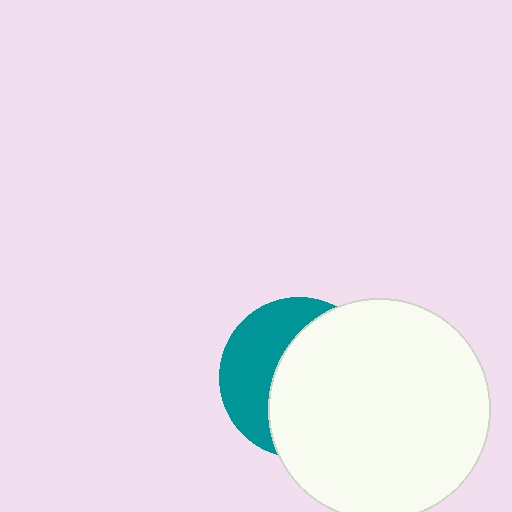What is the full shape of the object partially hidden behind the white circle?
The partially hidden object is a teal circle.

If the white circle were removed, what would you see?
You would see the complete teal circle.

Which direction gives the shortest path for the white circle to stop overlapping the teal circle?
Moving right gives the shortest separation.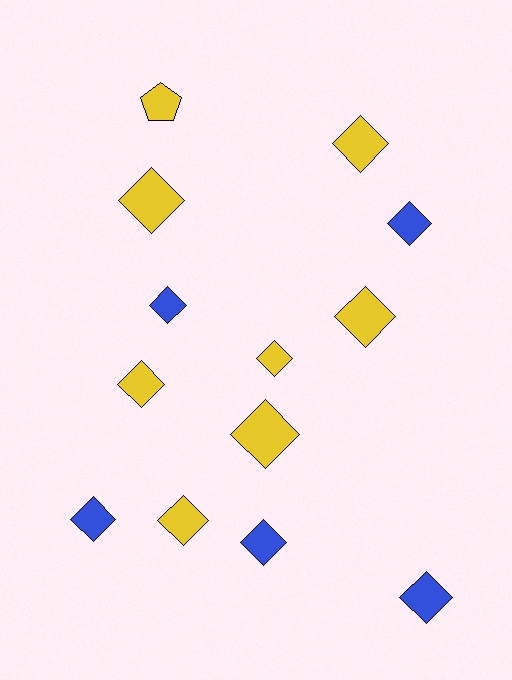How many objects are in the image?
There are 13 objects.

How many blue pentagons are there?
There are no blue pentagons.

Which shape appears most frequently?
Diamond, with 12 objects.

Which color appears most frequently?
Yellow, with 8 objects.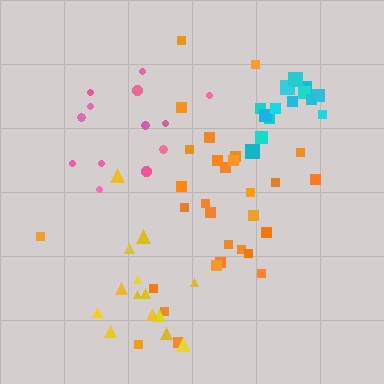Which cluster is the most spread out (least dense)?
Orange.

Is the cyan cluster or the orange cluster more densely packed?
Cyan.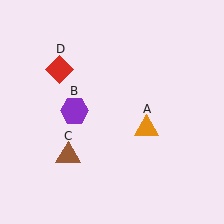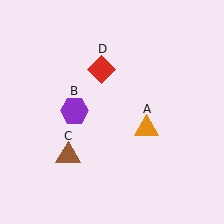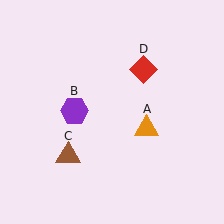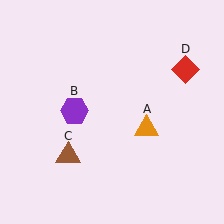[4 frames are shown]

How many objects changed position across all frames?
1 object changed position: red diamond (object D).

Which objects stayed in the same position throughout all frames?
Orange triangle (object A) and purple hexagon (object B) and brown triangle (object C) remained stationary.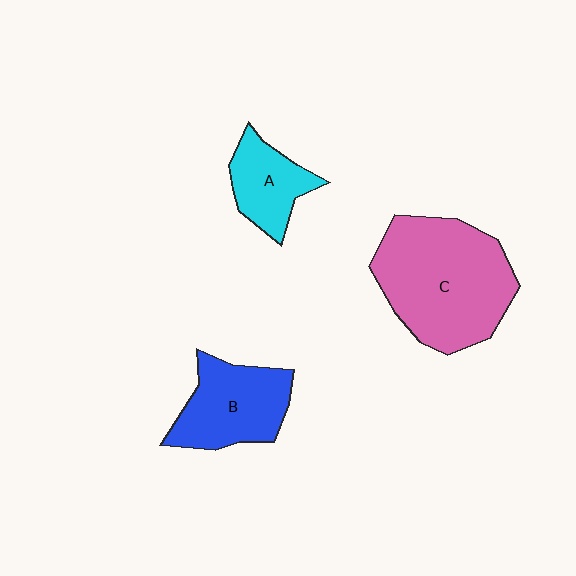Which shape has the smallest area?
Shape A (cyan).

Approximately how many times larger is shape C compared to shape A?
Approximately 2.5 times.